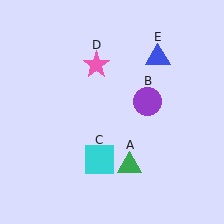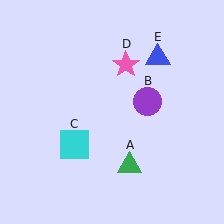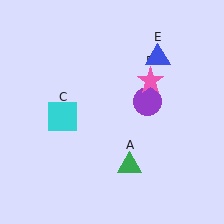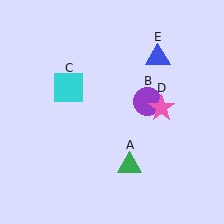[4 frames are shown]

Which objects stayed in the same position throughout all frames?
Green triangle (object A) and purple circle (object B) and blue triangle (object E) remained stationary.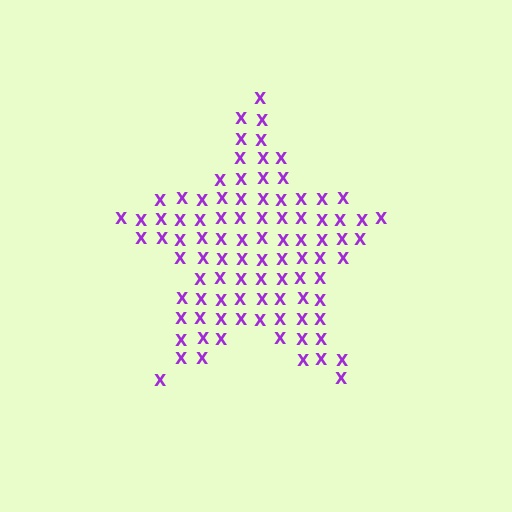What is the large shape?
The large shape is a star.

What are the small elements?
The small elements are letter X's.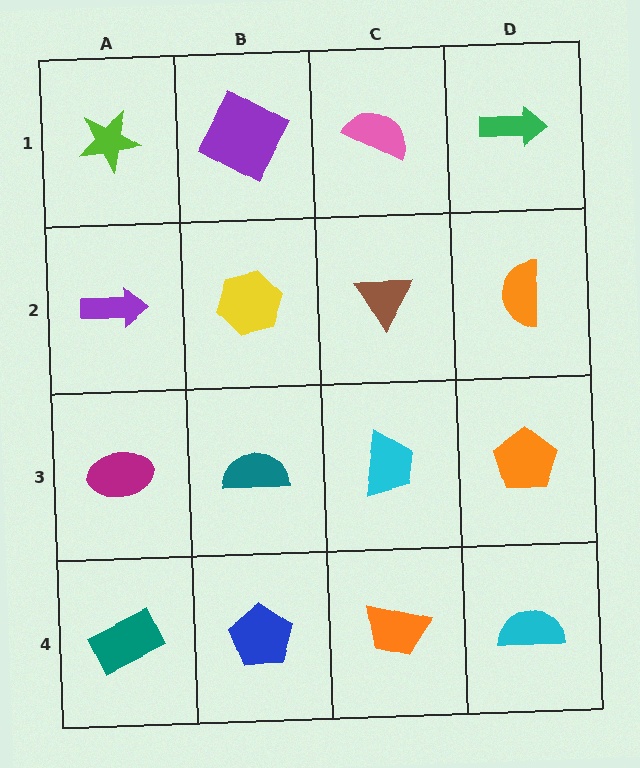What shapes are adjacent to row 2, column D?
A green arrow (row 1, column D), an orange pentagon (row 3, column D), a brown triangle (row 2, column C).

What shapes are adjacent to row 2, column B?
A purple square (row 1, column B), a teal semicircle (row 3, column B), a purple arrow (row 2, column A), a brown triangle (row 2, column C).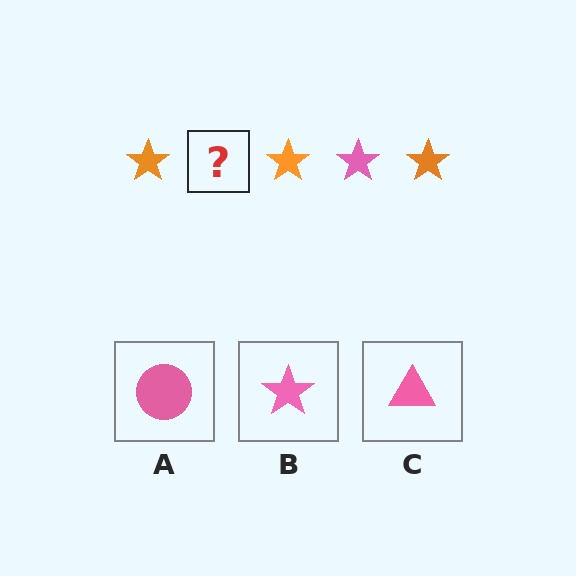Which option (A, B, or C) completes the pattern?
B.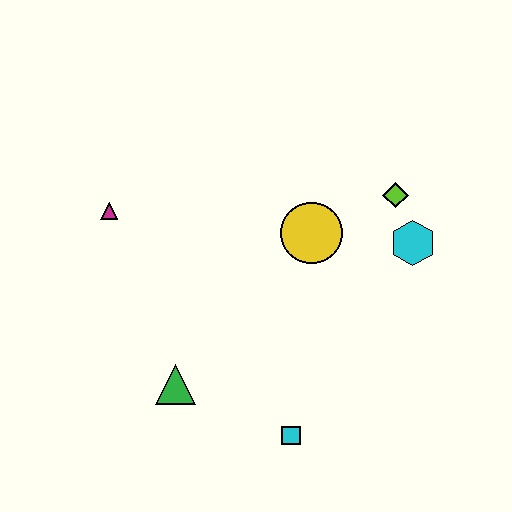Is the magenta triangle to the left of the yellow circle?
Yes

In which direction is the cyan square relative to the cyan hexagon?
The cyan square is below the cyan hexagon.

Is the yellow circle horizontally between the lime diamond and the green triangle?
Yes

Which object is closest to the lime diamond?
The cyan hexagon is closest to the lime diamond.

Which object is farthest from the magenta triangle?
The cyan hexagon is farthest from the magenta triangle.